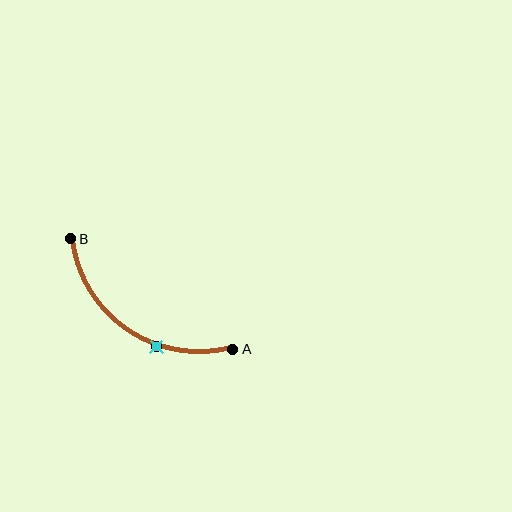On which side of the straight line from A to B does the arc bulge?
The arc bulges below and to the left of the straight line connecting A and B.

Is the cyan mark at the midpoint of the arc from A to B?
No. The cyan mark lies on the arc but is closer to endpoint A. The arc midpoint would be at the point on the curve equidistant along the arc from both A and B.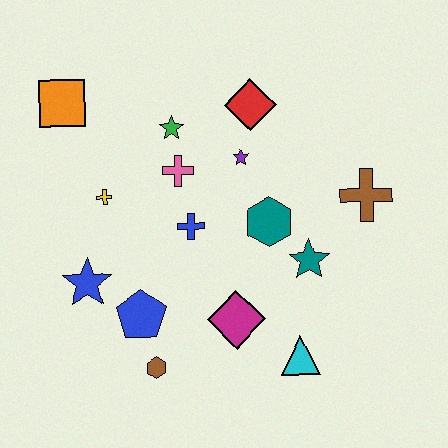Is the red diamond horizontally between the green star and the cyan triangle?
Yes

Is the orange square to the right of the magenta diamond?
No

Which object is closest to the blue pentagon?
The brown hexagon is closest to the blue pentagon.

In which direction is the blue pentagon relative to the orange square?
The blue pentagon is below the orange square.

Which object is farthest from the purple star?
The brown hexagon is farthest from the purple star.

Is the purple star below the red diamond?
Yes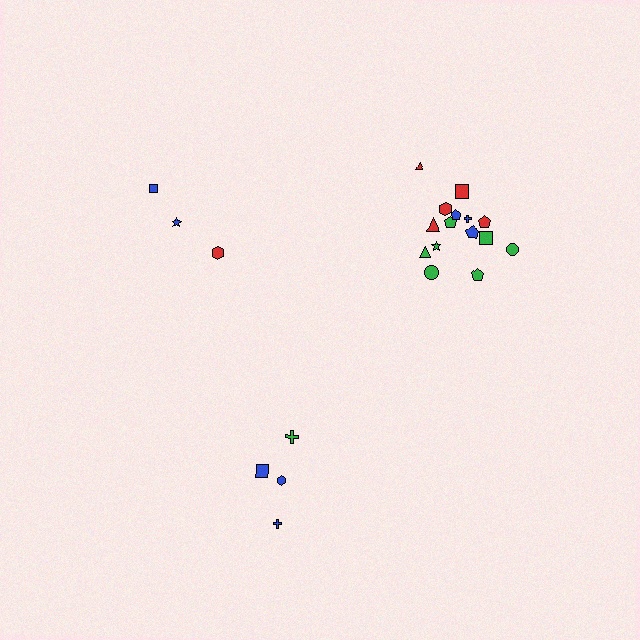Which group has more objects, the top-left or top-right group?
The top-right group.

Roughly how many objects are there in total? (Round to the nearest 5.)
Roughly 20 objects in total.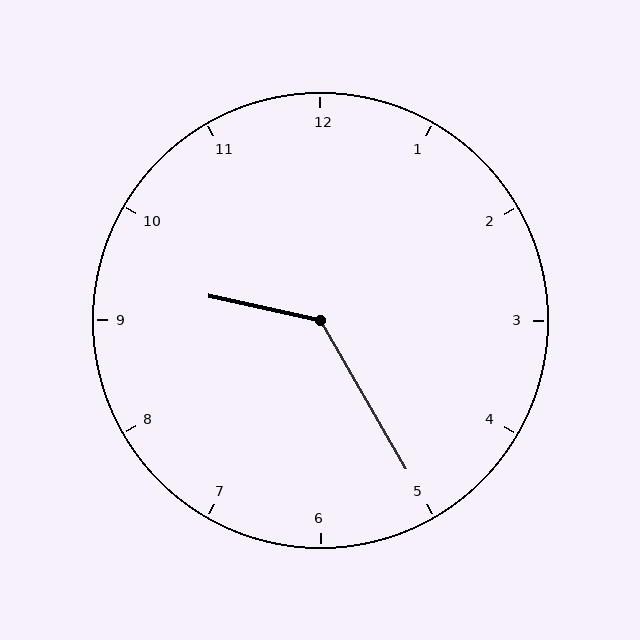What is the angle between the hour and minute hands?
Approximately 132 degrees.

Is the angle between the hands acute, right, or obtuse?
It is obtuse.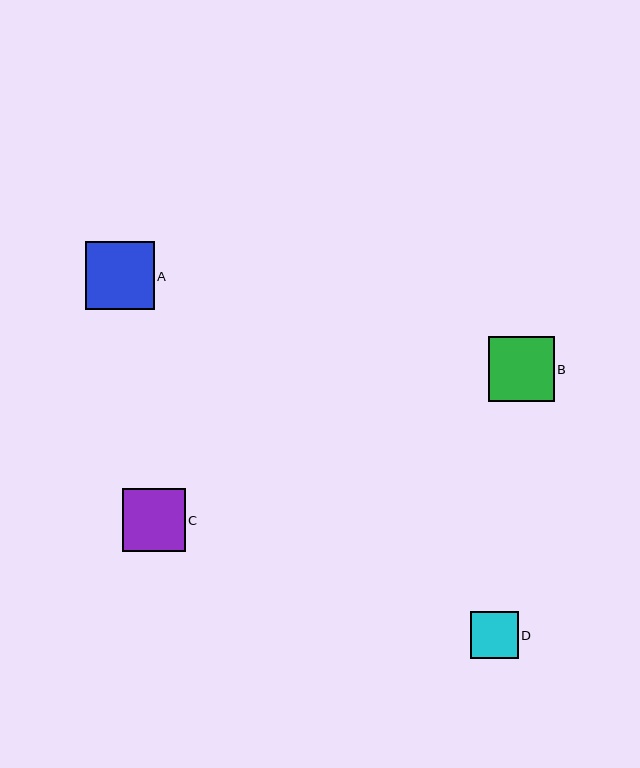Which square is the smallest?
Square D is the smallest with a size of approximately 48 pixels.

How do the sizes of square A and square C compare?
Square A and square C are approximately the same size.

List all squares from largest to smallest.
From largest to smallest: A, B, C, D.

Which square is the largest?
Square A is the largest with a size of approximately 69 pixels.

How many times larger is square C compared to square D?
Square C is approximately 1.3 times the size of square D.